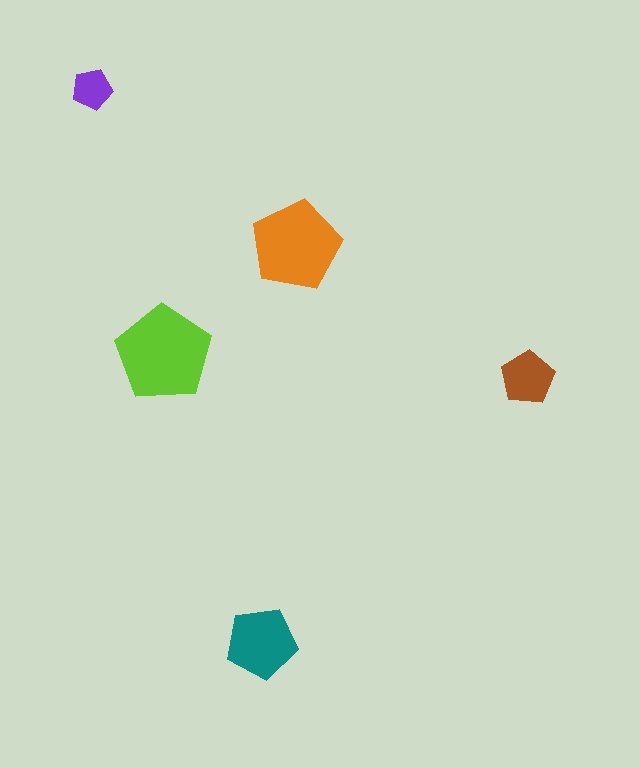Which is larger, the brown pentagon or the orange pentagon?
The orange one.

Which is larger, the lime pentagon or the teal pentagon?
The lime one.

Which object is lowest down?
The teal pentagon is bottommost.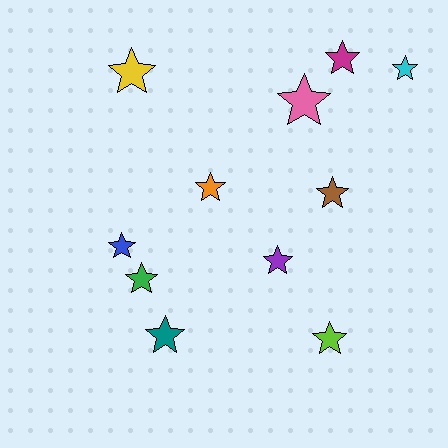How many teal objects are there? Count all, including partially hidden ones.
There is 1 teal object.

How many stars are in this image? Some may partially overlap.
There are 11 stars.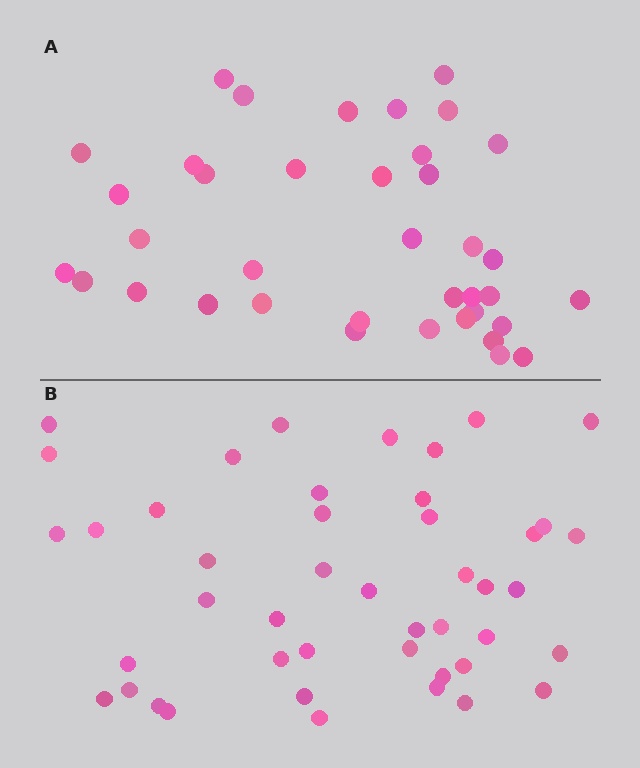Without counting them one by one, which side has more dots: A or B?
Region B (the bottom region) has more dots.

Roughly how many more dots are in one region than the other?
Region B has roughly 8 or so more dots than region A.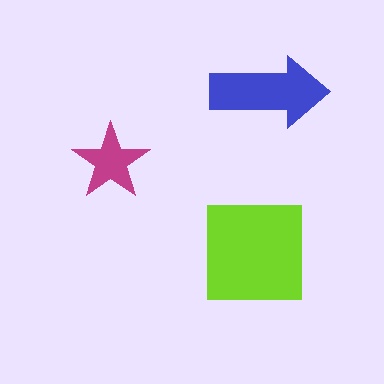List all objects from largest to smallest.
The lime square, the blue arrow, the magenta star.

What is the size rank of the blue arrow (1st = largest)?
2nd.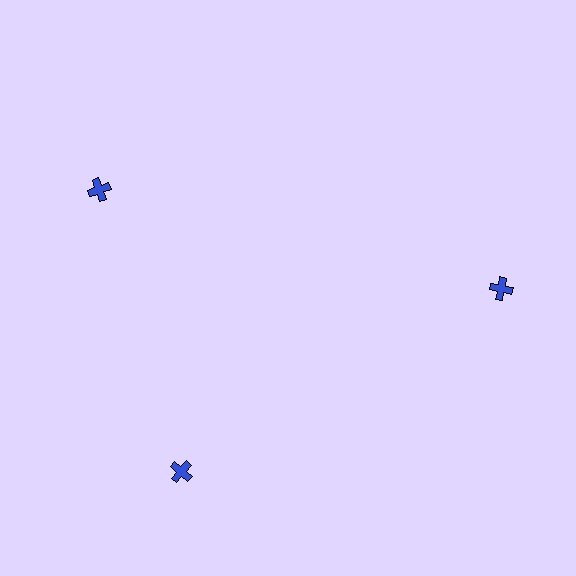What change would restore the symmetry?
The symmetry would be restored by rotating it back into even spacing with its neighbors so that all 3 crosses sit at equal angles and equal distance from the center.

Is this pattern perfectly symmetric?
No. The 3 blue crosses are arranged in a ring, but one element near the 11 o'clock position is rotated out of alignment along the ring, breaking the 3-fold rotational symmetry.